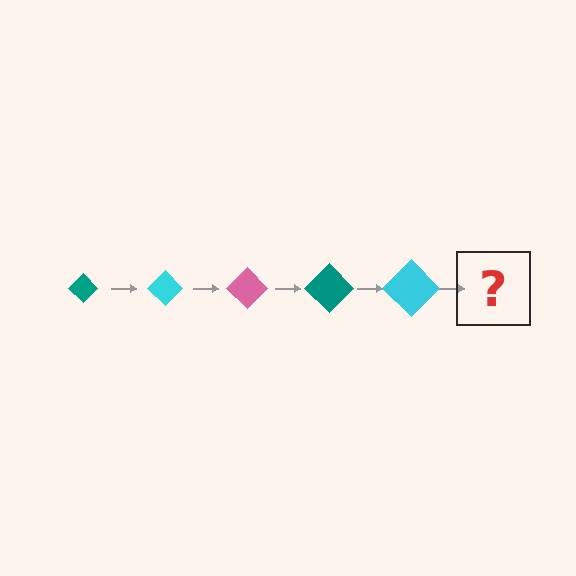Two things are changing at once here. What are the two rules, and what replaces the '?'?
The two rules are that the diamond grows larger each step and the color cycles through teal, cyan, and pink. The '?' should be a pink diamond, larger than the previous one.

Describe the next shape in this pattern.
It should be a pink diamond, larger than the previous one.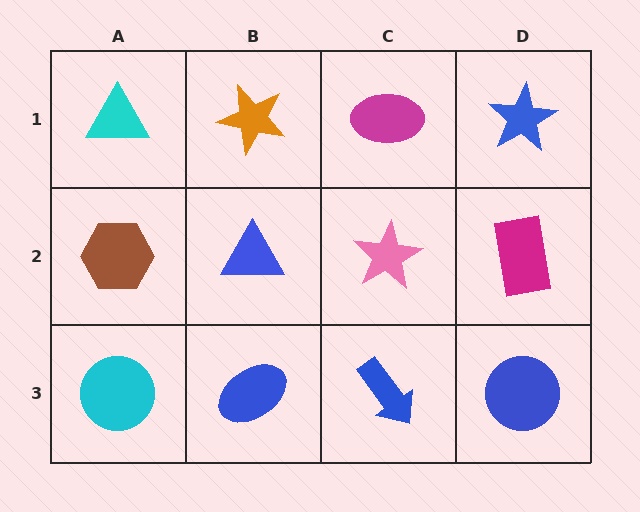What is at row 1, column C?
A magenta ellipse.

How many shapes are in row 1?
4 shapes.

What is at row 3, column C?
A blue arrow.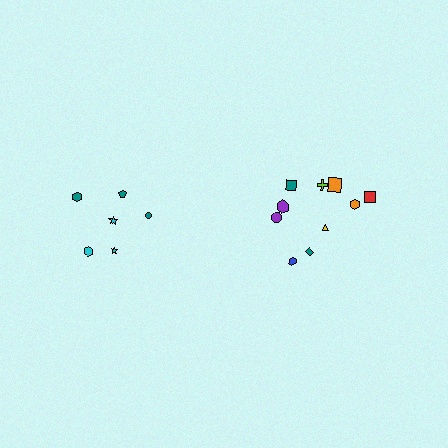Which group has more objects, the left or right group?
The right group.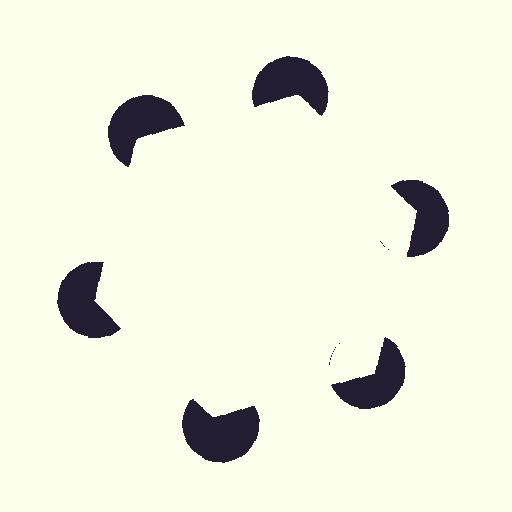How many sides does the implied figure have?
6 sides.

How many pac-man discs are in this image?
There are 6 — one at each vertex of the illusory hexagon.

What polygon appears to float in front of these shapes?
An illusory hexagon — its edges are inferred from the aligned wedge cuts in the pac-man discs, not physically drawn.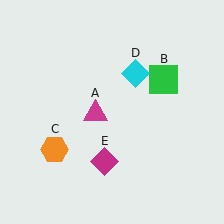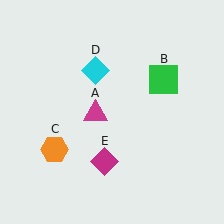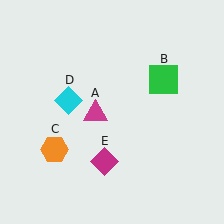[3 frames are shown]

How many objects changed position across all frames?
1 object changed position: cyan diamond (object D).